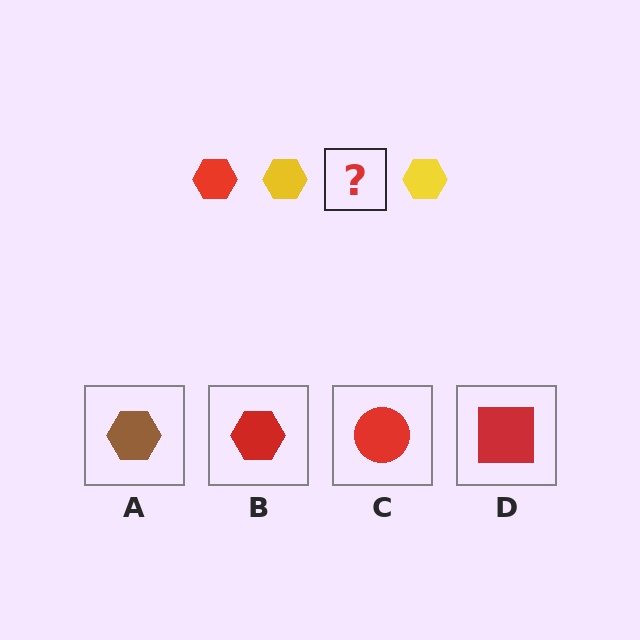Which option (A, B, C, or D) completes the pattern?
B.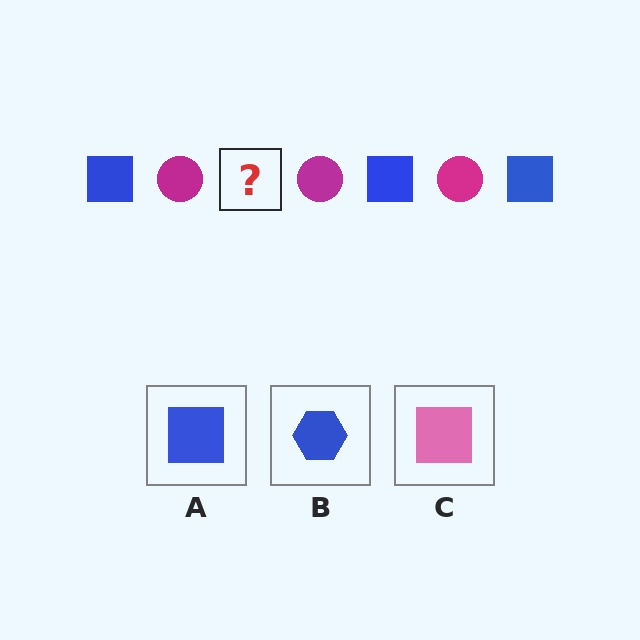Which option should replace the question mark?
Option A.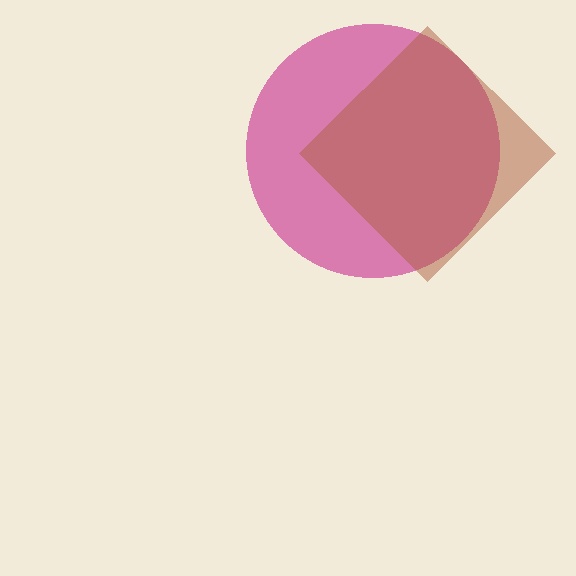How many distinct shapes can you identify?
There are 2 distinct shapes: a magenta circle, a brown diamond.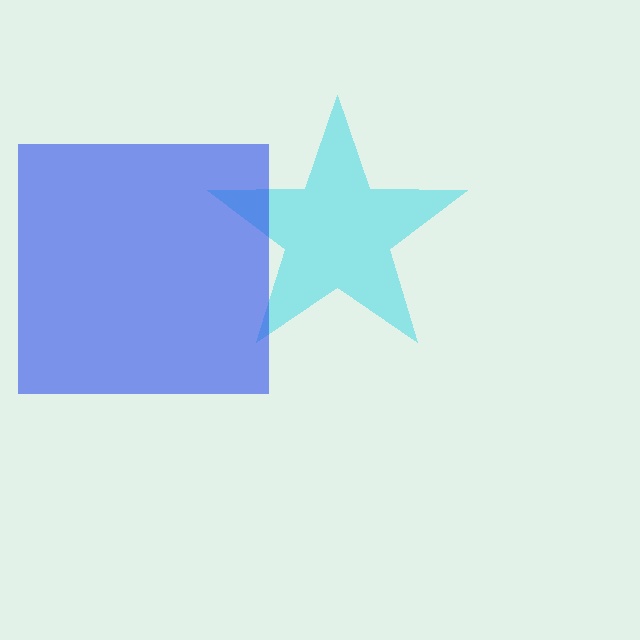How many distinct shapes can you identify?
There are 2 distinct shapes: a cyan star, a blue square.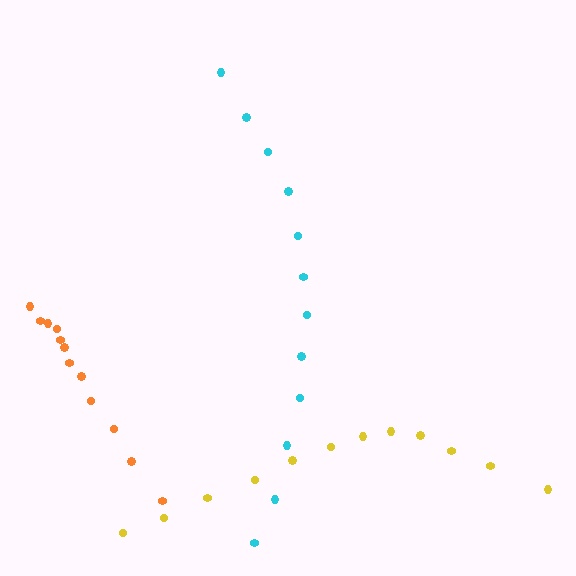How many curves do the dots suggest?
There are 3 distinct paths.